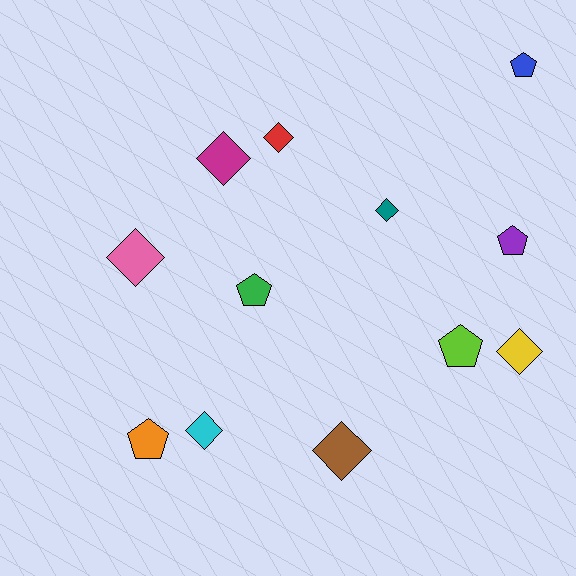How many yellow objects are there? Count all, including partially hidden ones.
There is 1 yellow object.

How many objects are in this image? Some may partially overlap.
There are 12 objects.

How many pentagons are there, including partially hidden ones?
There are 5 pentagons.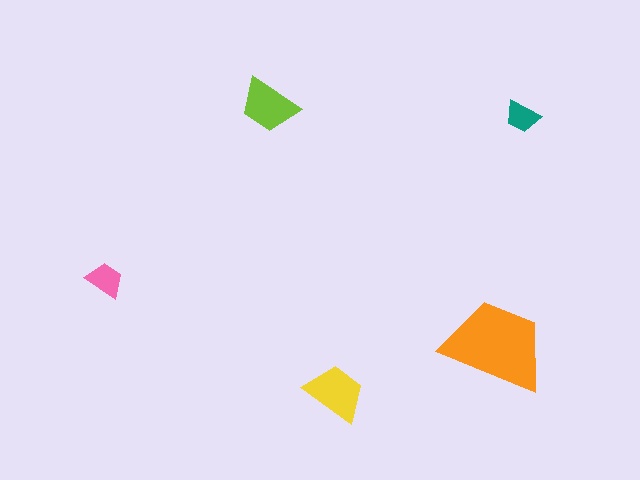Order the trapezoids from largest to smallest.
the orange one, the yellow one, the lime one, the pink one, the teal one.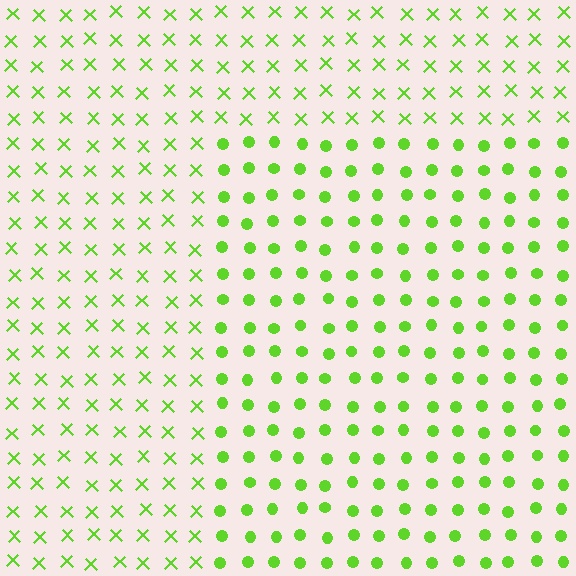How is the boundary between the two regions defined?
The boundary is defined by a change in element shape: circles inside vs. X marks outside. All elements share the same color and spacing.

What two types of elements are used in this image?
The image uses circles inside the rectangle region and X marks outside it.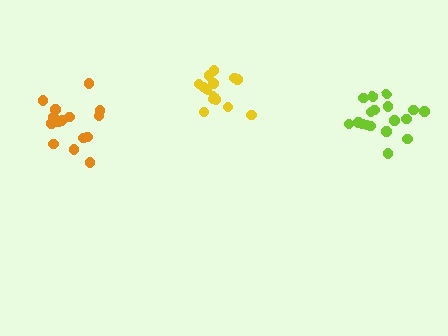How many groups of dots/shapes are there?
There are 3 groups.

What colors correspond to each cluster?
The clusters are colored: orange, lime, yellow.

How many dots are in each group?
Group 1: 15 dots, Group 2: 18 dots, Group 3: 14 dots (47 total).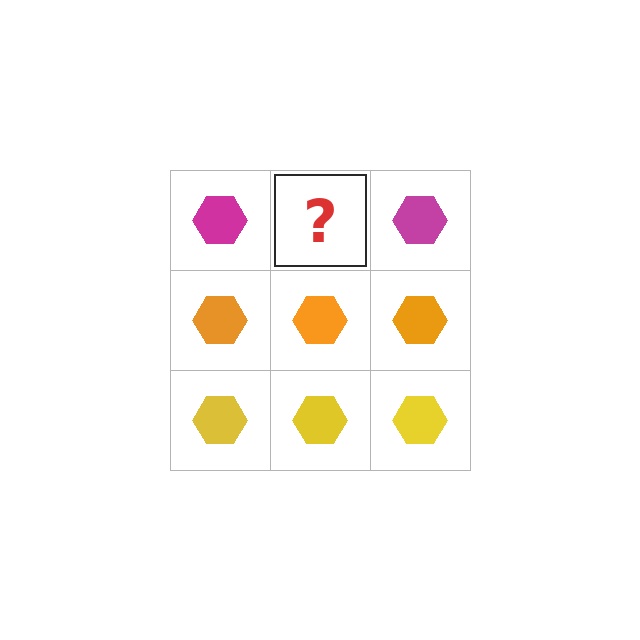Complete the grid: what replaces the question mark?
The question mark should be replaced with a magenta hexagon.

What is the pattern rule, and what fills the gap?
The rule is that each row has a consistent color. The gap should be filled with a magenta hexagon.